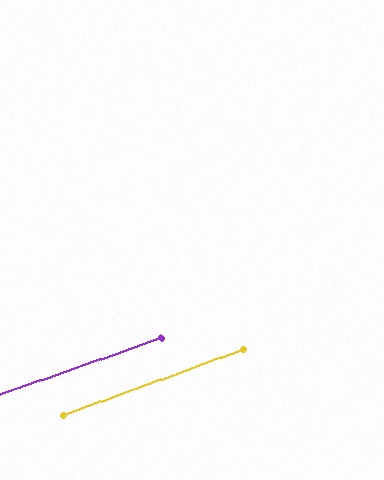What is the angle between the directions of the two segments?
Approximately 1 degree.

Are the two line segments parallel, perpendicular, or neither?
Parallel — their directions differ by only 1.0°.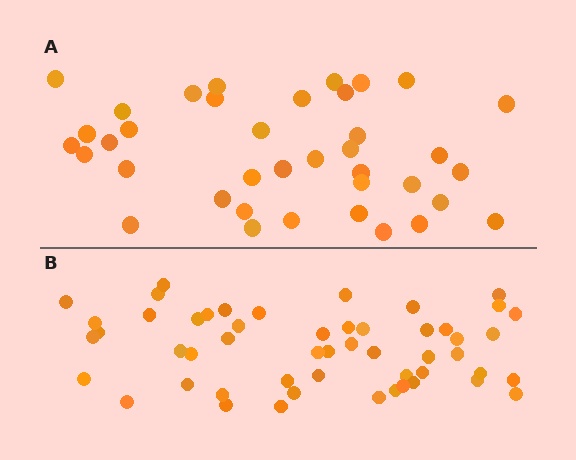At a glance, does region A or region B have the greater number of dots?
Region B (the bottom region) has more dots.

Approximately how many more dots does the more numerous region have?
Region B has approximately 15 more dots than region A.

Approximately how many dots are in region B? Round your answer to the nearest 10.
About 50 dots. (The exact count is 52, which rounds to 50.)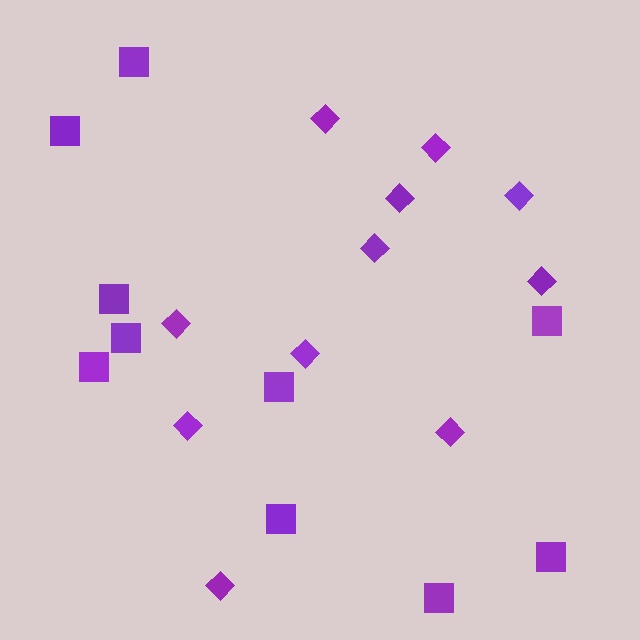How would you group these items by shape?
There are 2 groups: one group of squares (10) and one group of diamonds (11).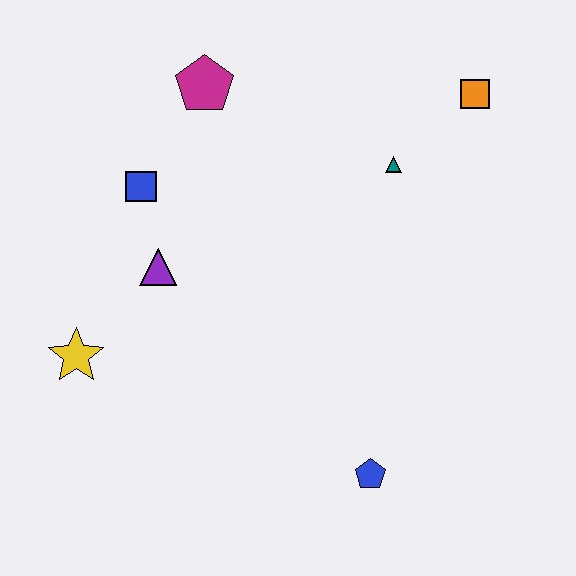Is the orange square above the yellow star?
Yes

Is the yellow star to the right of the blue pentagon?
No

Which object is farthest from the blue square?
The blue pentagon is farthest from the blue square.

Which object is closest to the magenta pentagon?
The blue square is closest to the magenta pentagon.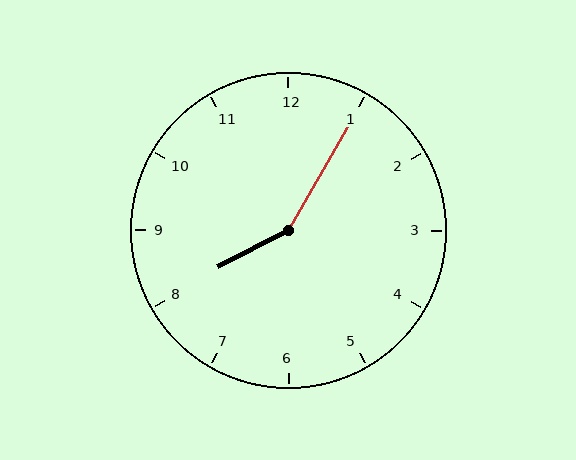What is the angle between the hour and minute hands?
Approximately 148 degrees.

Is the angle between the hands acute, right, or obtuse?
It is obtuse.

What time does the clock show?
8:05.